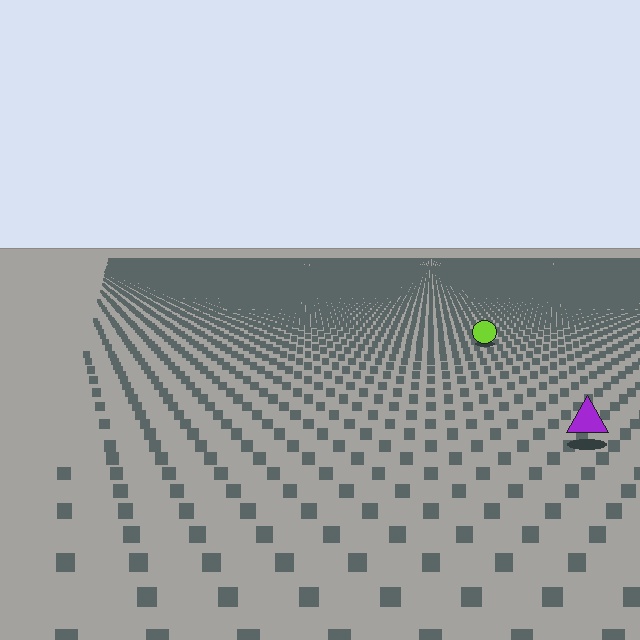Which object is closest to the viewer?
The purple triangle is closest. The texture marks near it are larger and more spread out.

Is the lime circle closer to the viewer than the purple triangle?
No. The purple triangle is closer — you can tell from the texture gradient: the ground texture is coarser near it.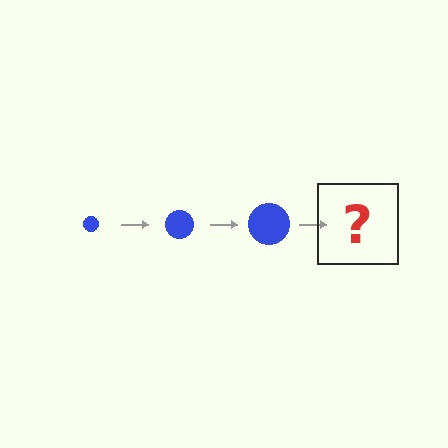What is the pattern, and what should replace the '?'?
The pattern is that the circle gets progressively larger each step. The '?' should be a blue circle, larger than the previous one.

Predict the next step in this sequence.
The next step is a blue circle, larger than the previous one.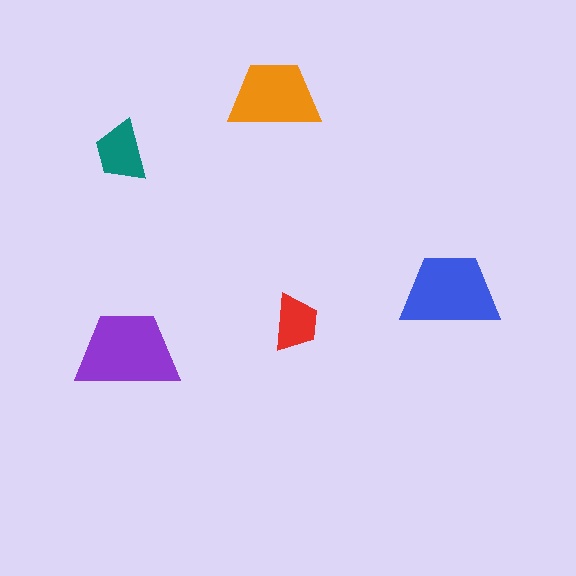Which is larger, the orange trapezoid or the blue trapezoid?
The blue one.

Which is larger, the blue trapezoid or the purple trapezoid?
The purple one.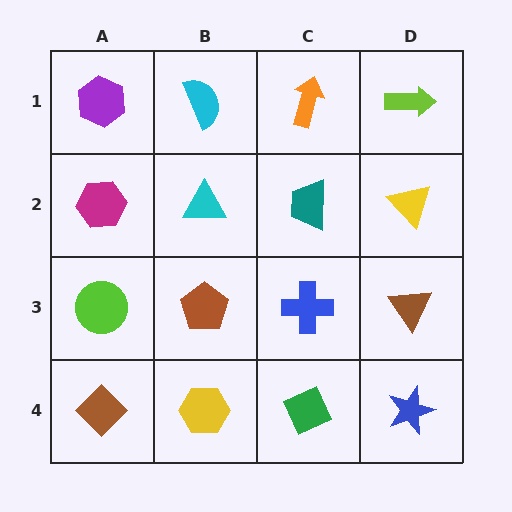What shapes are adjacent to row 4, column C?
A blue cross (row 3, column C), a yellow hexagon (row 4, column B), a blue star (row 4, column D).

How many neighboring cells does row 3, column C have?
4.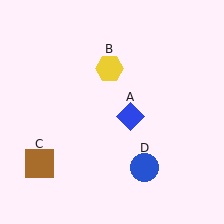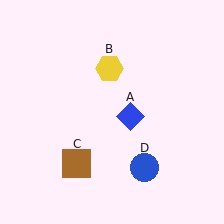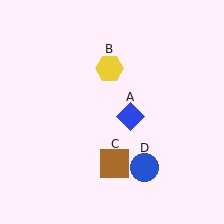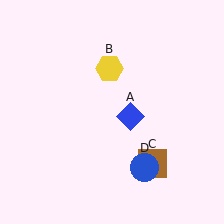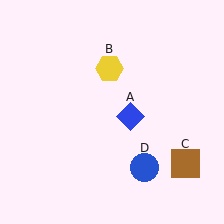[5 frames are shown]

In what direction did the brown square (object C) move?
The brown square (object C) moved right.